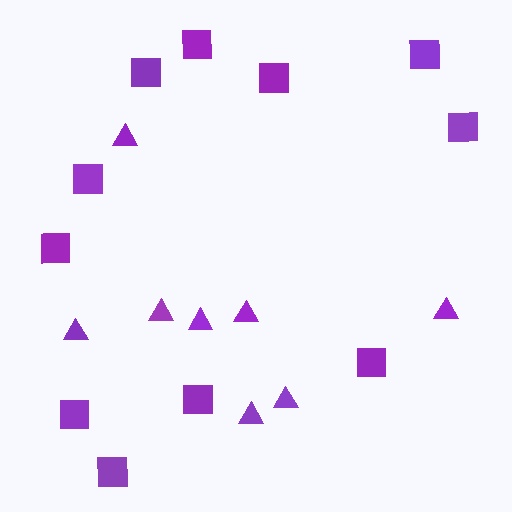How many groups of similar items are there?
There are 2 groups: one group of triangles (8) and one group of squares (11).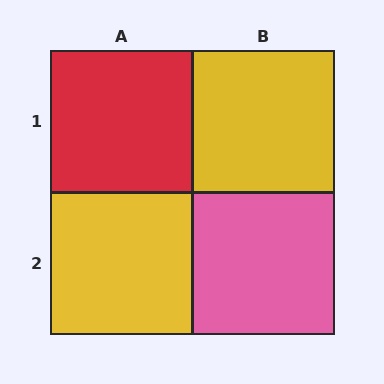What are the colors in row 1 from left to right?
Red, yellow.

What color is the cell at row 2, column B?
Pink.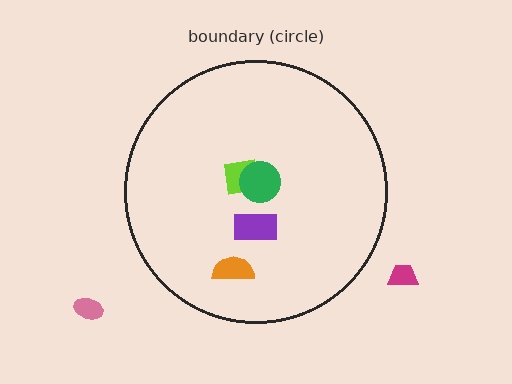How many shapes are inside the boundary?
4 inside, 2 outside.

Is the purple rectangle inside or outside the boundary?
Inside.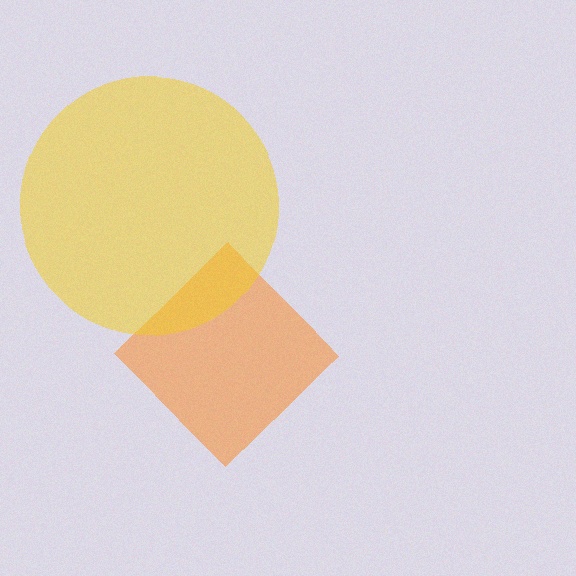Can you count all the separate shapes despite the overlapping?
Yes, there are 2 separate shapes.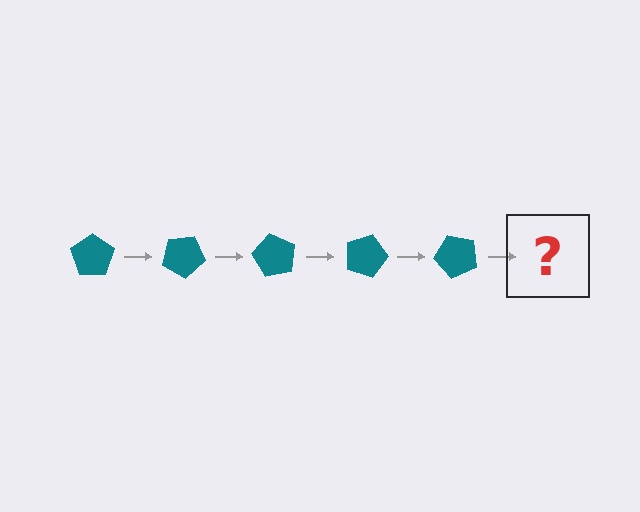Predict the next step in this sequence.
The next step is a teal pentagon rotated 150 degrees.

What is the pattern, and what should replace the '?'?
The pattern is that the pentagon rotates 30 degrees each step. The '?' should be a teal pentagon rotated 150 degrees.